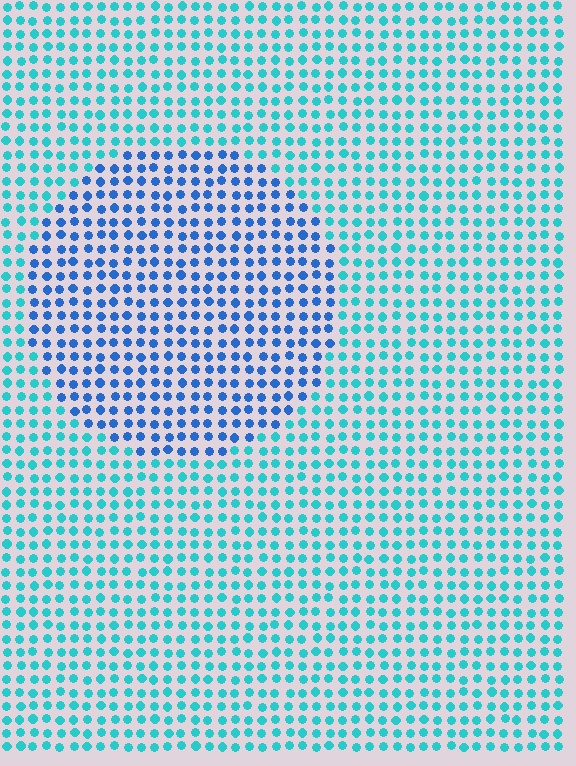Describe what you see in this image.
The image is filled with small cyan elements in a uniform arrangement. A circle-shaped region is visible where the elements are tinted to a slightly different hue, forming a subtle color boundary.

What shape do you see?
I see a circle.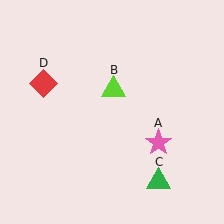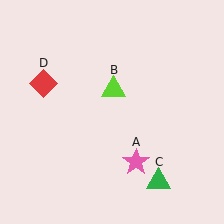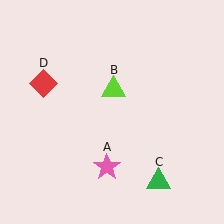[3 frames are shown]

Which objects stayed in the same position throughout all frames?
Lime triangle (object B) and green triangle (object C) and red diamond (object D) remained stationary.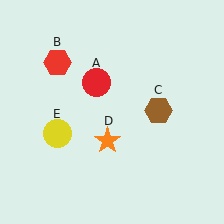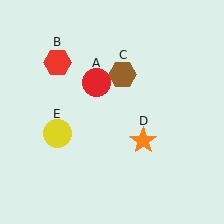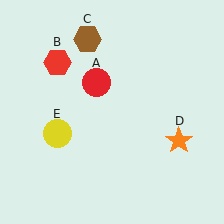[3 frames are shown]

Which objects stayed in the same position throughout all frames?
Red circle (object A) and red hexagon (object B) and yellow circle (object E) remained stationary.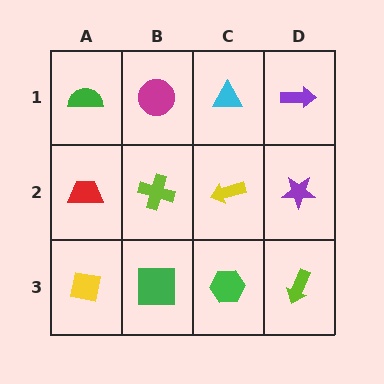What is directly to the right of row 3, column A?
A green square.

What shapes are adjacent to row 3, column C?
A yellow arrow (row 2, column C), a green square (row 3, column B), a lime arrow (row 3, column D).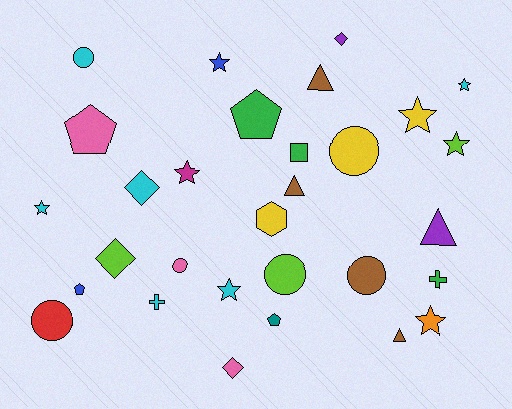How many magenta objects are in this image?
There is 1 magenta object.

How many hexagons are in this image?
There is 1 hexagon.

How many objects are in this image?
There are 30 objects.